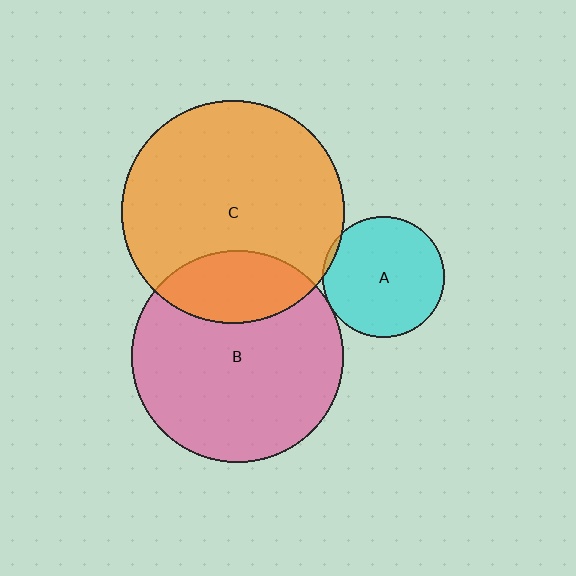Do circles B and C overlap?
Yes.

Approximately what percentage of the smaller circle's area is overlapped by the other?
Approximately 25%.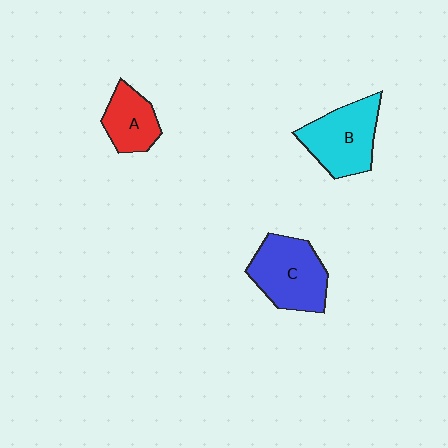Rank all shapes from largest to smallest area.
From largest to smallest: C (blue), B (cyan), A (red).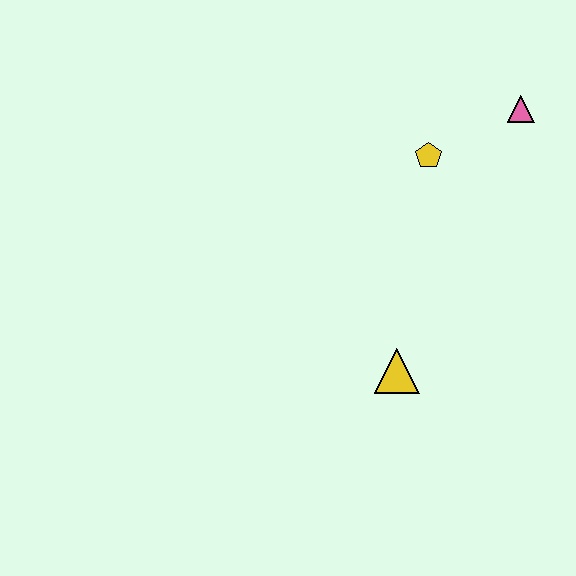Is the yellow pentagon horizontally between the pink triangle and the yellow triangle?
Yes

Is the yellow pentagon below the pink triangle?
Yes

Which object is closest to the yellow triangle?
The yellow pentagon is closest to the yellow triangle.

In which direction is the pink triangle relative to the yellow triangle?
The pink triangle is above the yellow triangle.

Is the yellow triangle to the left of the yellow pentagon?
Yes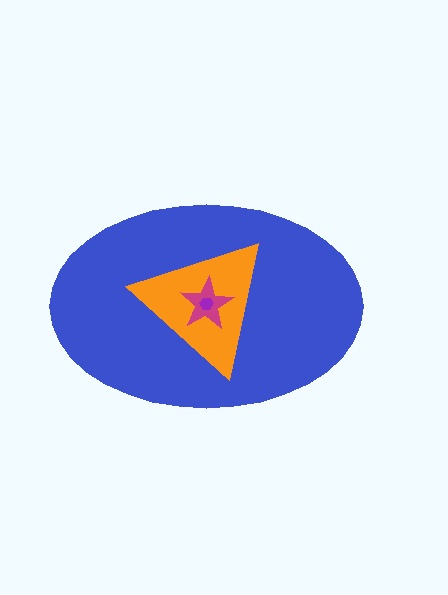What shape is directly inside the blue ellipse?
The orange triangle.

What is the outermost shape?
The blue ellipse.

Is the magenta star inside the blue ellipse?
Yes.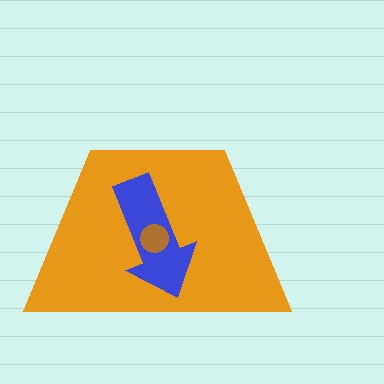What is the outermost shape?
The orange trapezoid.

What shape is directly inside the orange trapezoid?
The blue arrow.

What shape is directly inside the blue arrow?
The brown circle.